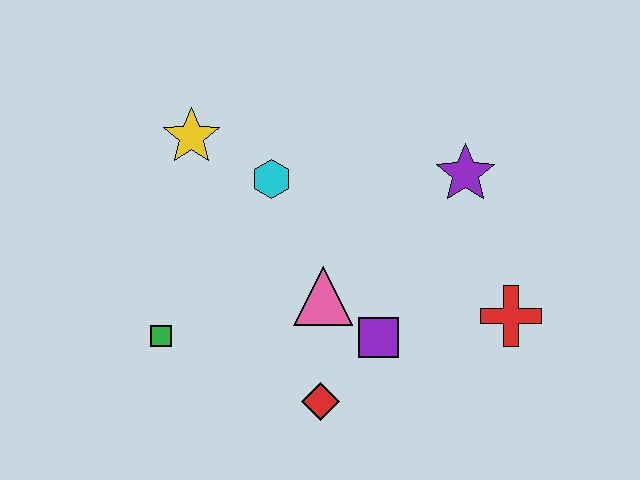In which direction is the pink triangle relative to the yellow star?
The pink triangle is below the yellow star.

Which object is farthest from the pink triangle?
The yellow star is farthest from the pink triangle.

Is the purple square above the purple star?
No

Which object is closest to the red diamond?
The purple square is closest to the red diamond.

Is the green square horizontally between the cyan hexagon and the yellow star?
No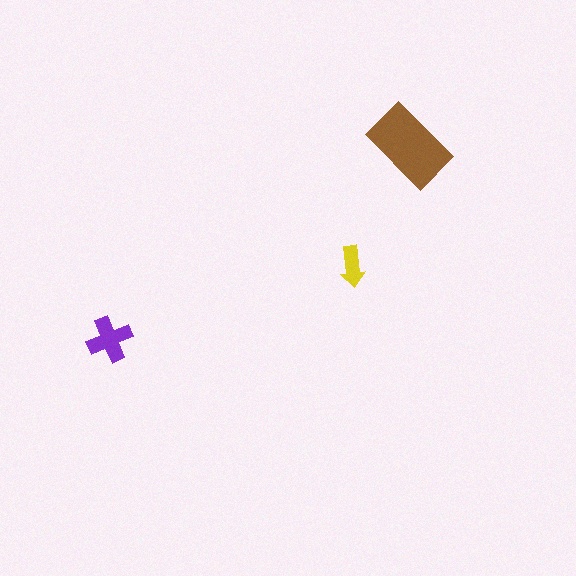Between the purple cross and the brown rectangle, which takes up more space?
The brown rectangle.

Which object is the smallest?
The yellow arrow.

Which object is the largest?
The brown rectangle.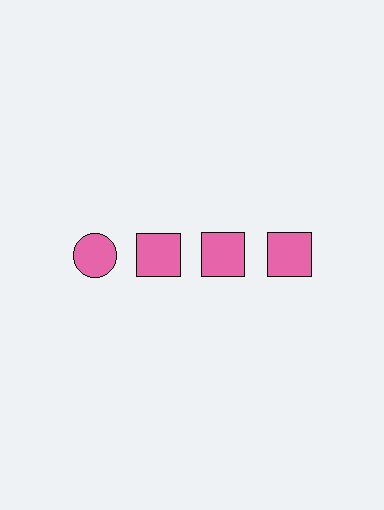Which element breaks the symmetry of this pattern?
The pink circle in the top row, leftmost column breaks the symmetry. All other shapes are pink squares.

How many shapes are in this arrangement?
There are 4 shapes arranged in a grid pattern.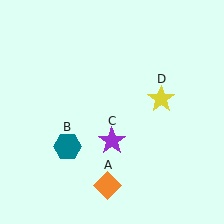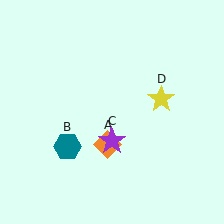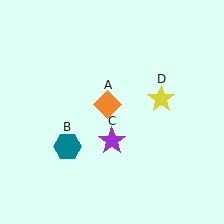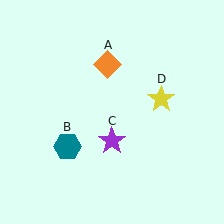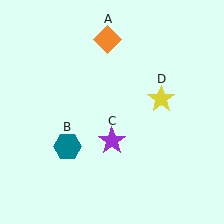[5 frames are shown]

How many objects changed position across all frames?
1 object changed position: orange diamond (object A).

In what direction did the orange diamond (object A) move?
The orange diamond (object A) moved up.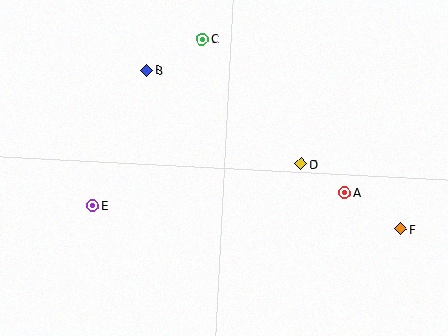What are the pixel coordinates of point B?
Point B is at (147, 70).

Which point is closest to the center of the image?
Point D at (301, 164) is closest to the center.